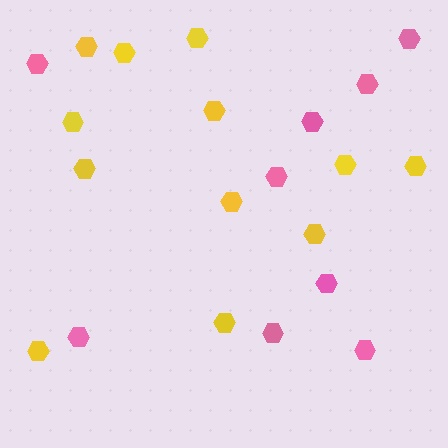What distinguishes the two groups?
There are 2 groups: one group of yellow hexagons (12) and one group of pink hexagons (9).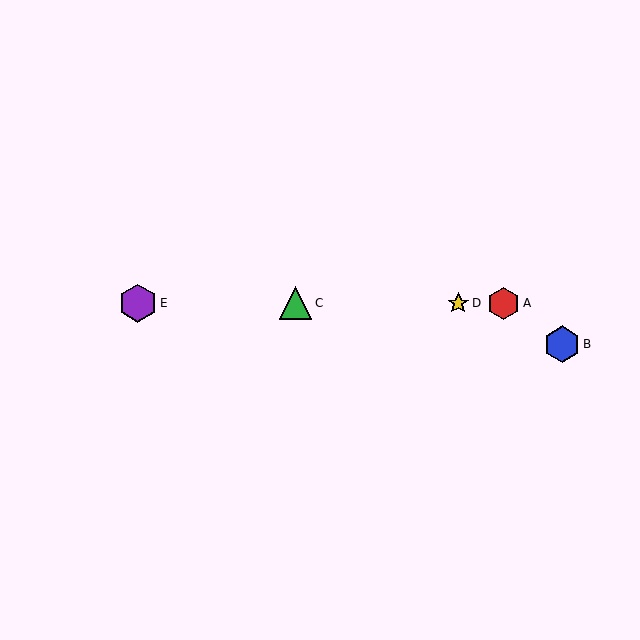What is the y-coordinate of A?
Object A is at y≈303.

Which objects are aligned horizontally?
Objects A, C, D, E are aligned horizontally.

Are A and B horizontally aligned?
No, A is at y≈303 and B is at y≈344.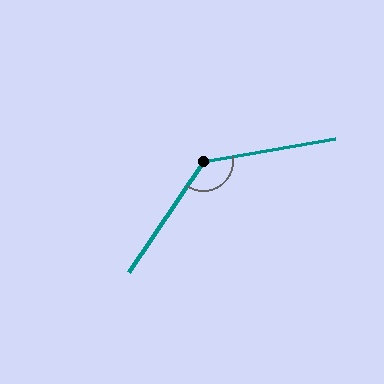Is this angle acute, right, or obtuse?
It is obtuse.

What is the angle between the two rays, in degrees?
Approximately 134 degrees.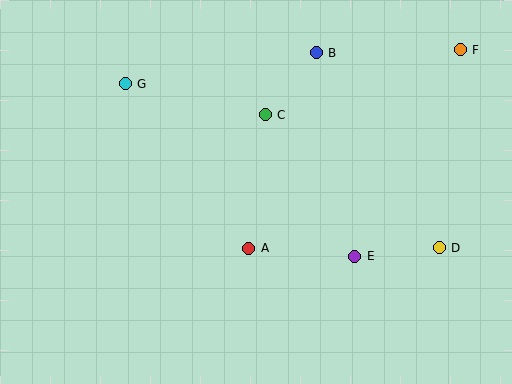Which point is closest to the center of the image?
Point A at (249, 248) is closest to the center.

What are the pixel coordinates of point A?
Point A is at (249, 248).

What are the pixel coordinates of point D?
Point D is at (439, 248).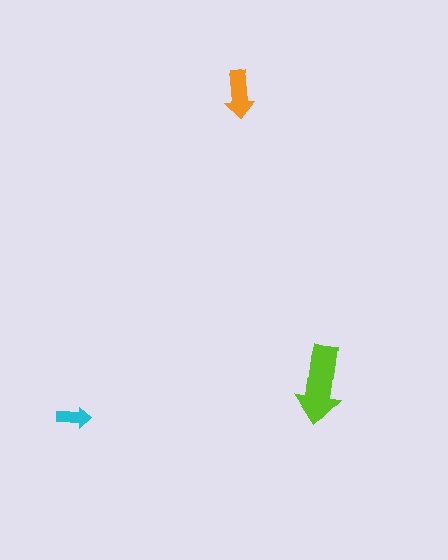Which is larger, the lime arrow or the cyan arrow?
The lime one.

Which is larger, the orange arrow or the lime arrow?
The lime one.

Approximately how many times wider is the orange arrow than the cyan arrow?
About 1.5 times wider.